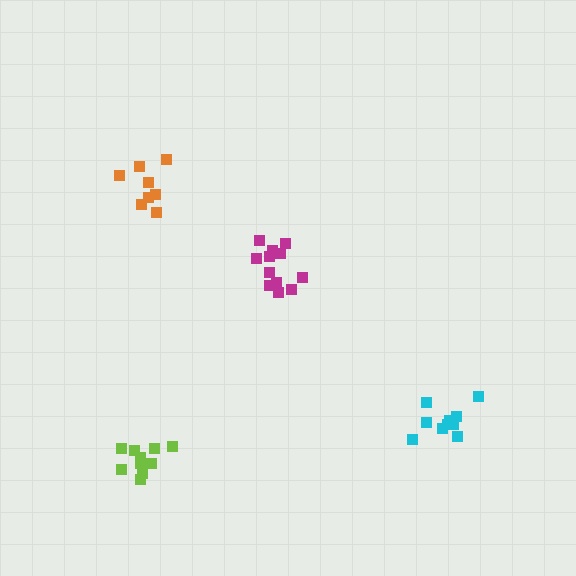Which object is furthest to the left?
The lime cluster is leftmost.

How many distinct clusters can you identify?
There are 4 distinct clusters.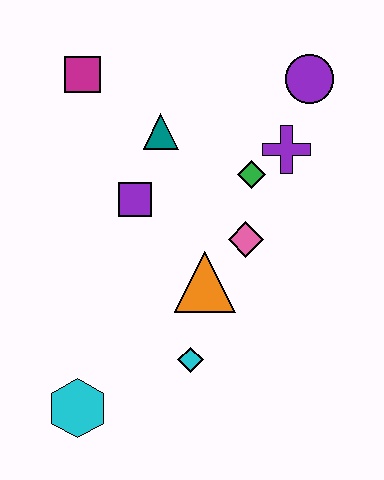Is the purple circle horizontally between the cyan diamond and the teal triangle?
No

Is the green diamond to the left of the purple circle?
Yes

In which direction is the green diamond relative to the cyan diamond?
The green diamond is above the cyan diamond.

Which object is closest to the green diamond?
The purple cross is closest to the green diamond.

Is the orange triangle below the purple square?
Yes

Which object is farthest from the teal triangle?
The cyan hexagon is farthest from the teal triangle.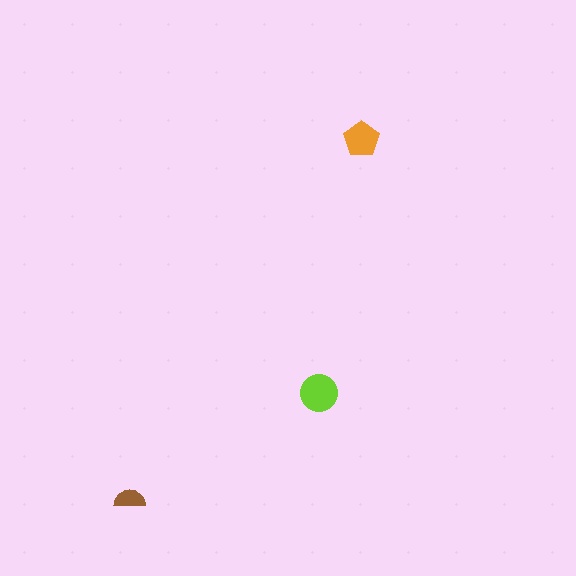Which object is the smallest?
The brown semicircle.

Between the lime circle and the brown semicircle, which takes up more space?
The lime circle.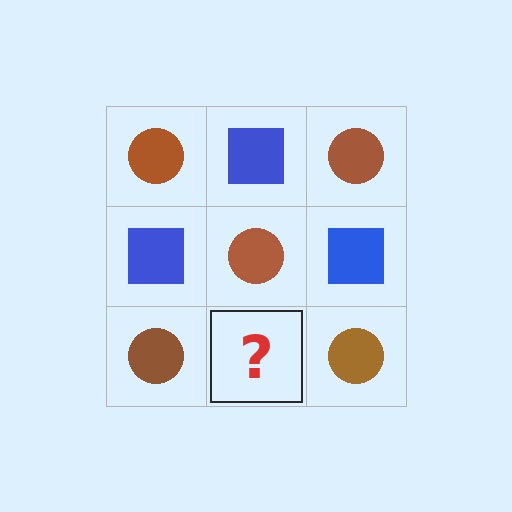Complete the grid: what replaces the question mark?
The question mark should be replaced with a blue square.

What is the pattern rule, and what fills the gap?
The rule is that it alternates brown circle and blue square in a checkerboard pattern. The gap should be filled with a blue square.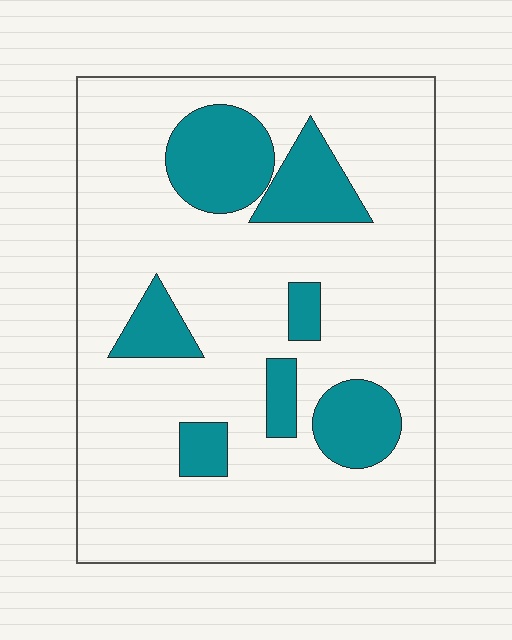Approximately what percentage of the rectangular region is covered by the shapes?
Approximately 20%.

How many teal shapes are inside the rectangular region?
7.